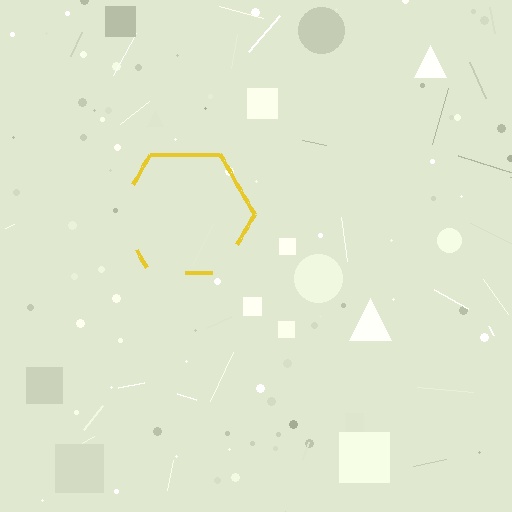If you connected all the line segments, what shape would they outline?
They would outline a hexagon.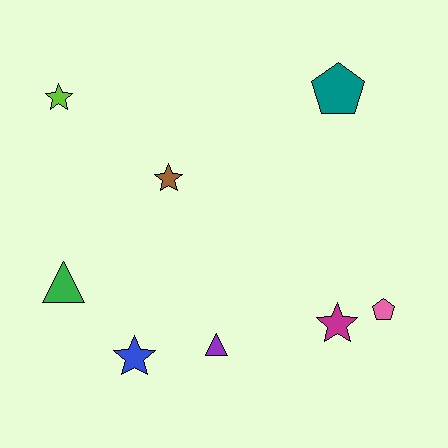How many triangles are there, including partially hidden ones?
There are 2 triangles.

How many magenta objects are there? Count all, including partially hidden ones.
There is 1 magenta object.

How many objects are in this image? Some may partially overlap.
There are 8 objects.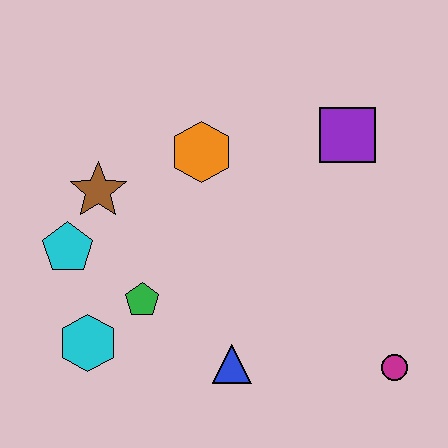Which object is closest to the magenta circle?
The blue triangle is closest to the magenta circle.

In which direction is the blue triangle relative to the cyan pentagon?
The blue triangle is to the right of the cyan pentagon.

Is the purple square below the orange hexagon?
No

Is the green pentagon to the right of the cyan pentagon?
Yes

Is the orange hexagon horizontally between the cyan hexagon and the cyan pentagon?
No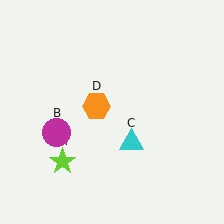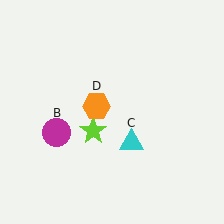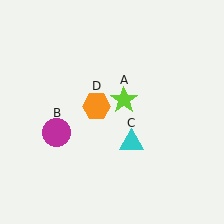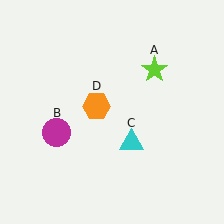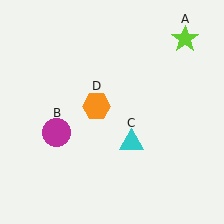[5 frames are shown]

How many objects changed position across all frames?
1 object changed position: lime star (object A).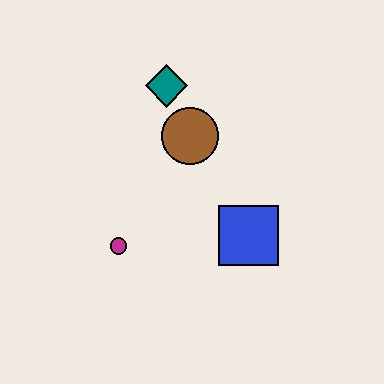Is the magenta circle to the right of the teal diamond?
No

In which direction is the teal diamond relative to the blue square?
The teal diamond is above the blue square.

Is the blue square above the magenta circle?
Yes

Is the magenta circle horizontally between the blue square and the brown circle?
No